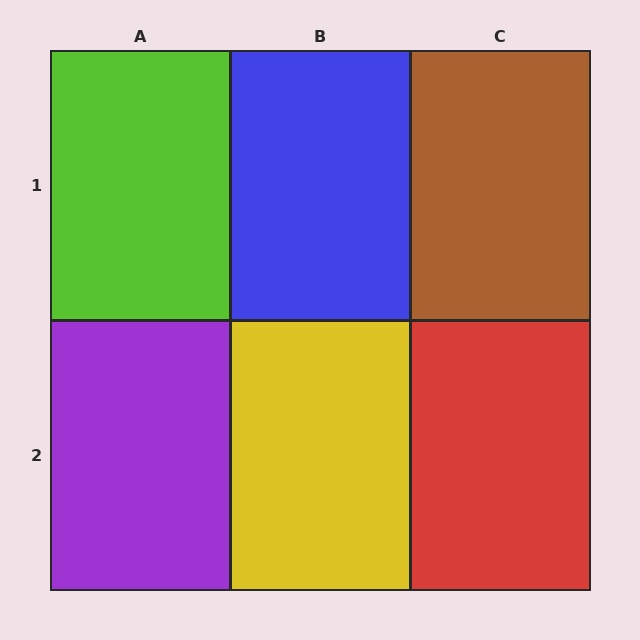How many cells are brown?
1 cell is brown.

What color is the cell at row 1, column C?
Brown.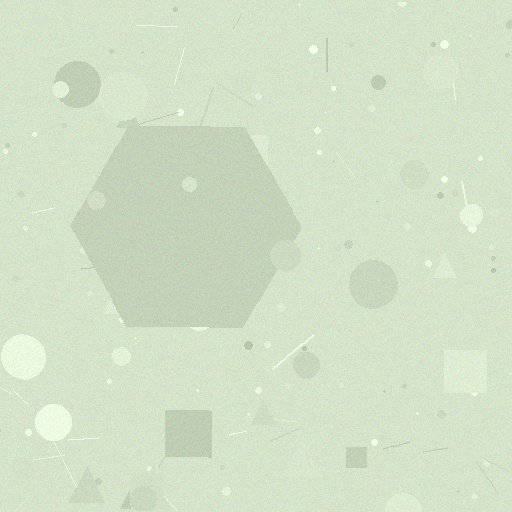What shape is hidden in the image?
A hexagon is hidden in the image.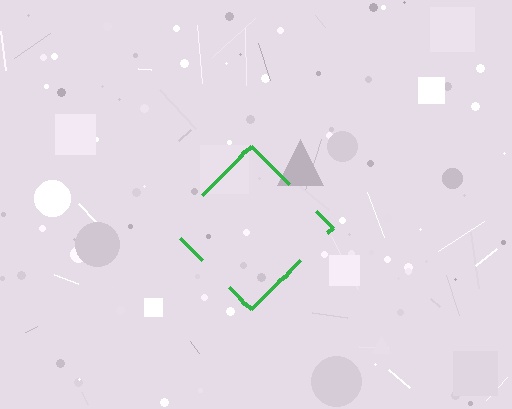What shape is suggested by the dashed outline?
The dashed outline suggests a diamond.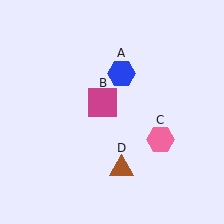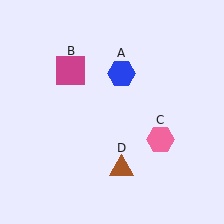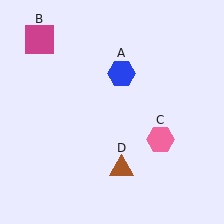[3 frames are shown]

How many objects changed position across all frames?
1 object changed position: magenta square (object B).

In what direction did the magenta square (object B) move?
The magenta square (object B) moved up and to the left.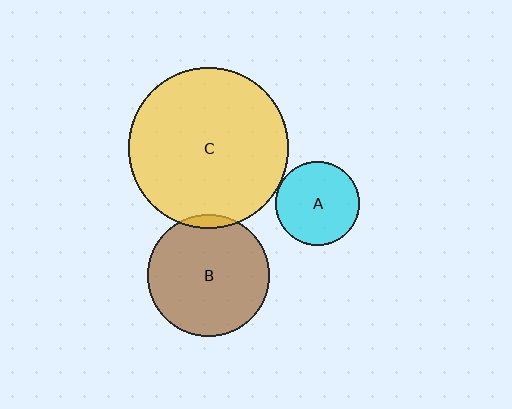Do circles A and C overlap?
Yes.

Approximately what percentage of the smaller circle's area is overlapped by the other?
Approximately 5%.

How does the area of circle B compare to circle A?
Approximately 2.1 times.